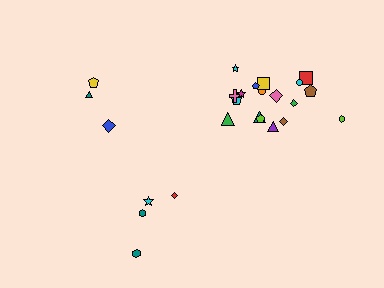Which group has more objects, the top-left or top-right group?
The top-right group.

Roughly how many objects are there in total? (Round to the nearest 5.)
Roughly 25 objects in total.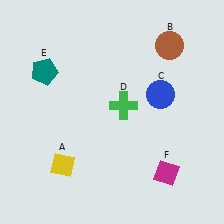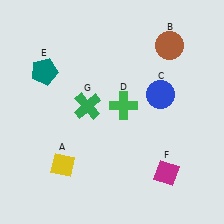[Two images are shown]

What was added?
A green cross (G) was added in Image 2.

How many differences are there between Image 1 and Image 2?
There is 1 difference between the two images.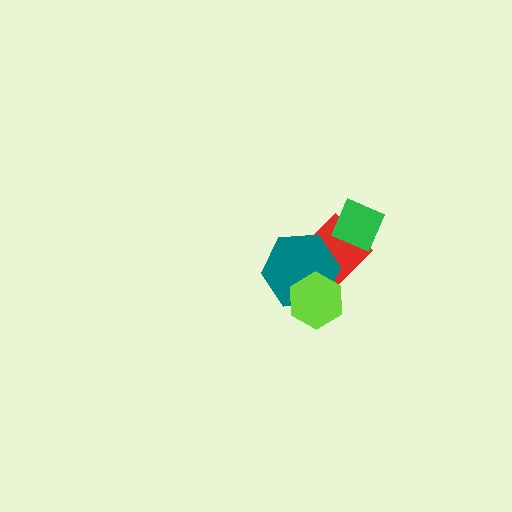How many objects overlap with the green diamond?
1 object overlaps with the green diamond.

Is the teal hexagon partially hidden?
Yes, it is partially covered by another shape.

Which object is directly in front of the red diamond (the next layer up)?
The teal hexagon is directly in front of the red diamond.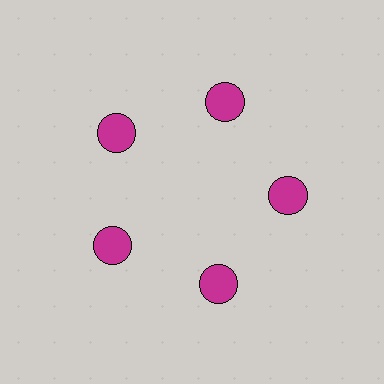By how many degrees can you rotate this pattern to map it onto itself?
The pattern maps onto itself every 72 degrees of rotation.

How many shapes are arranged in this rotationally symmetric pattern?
There are 5 shapes, arranged in 5 groups of 1.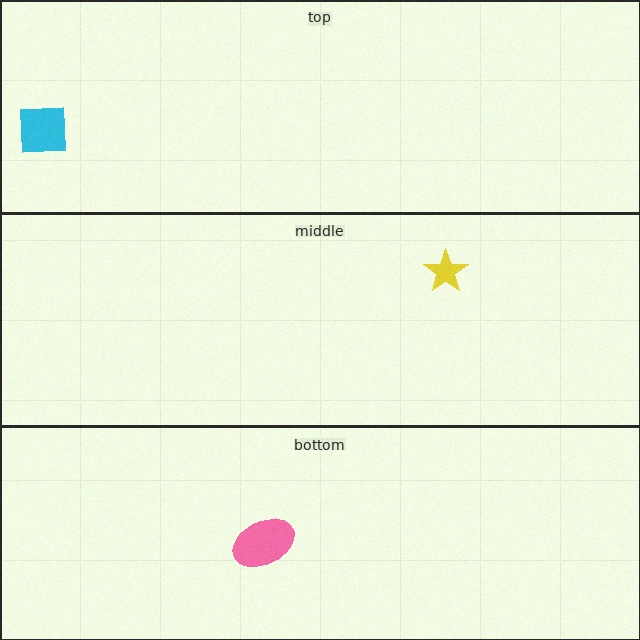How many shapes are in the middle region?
1.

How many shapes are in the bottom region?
1.